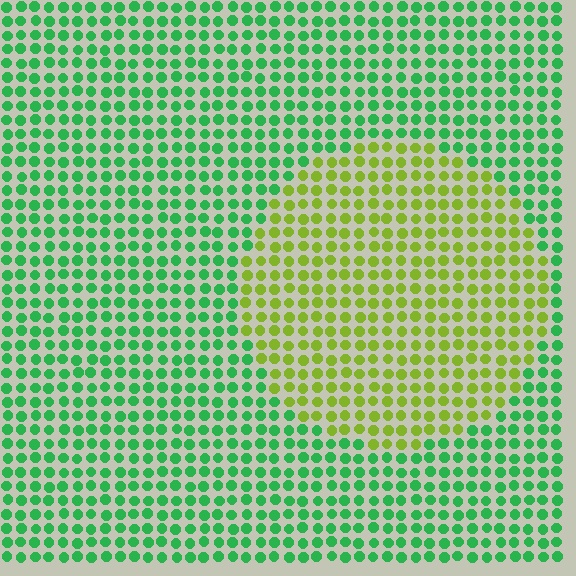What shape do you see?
I see a circle.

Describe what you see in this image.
The image is filled with small green elements in a uniform arrangement. A circle-shaped region is visible where the elements are tinted to a slightly different hue, forming a subtle color boundary.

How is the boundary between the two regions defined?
The boundary is defined purely by a slight shift in hue (about 55 degrees). Spacing, size, and orientation are identical on both sides.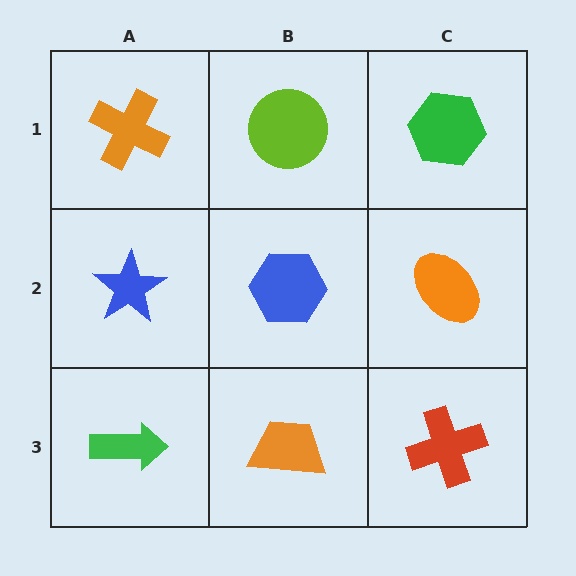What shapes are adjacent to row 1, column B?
A blue hexagon (row 2, column B), an orange cross (row 1, column A), a green hexagon (row 1, column C).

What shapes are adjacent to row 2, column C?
A green hexagon (row 1, column C), a red cross (row 3, column C), a blue hexagon (row 2, column B).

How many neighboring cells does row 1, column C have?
2.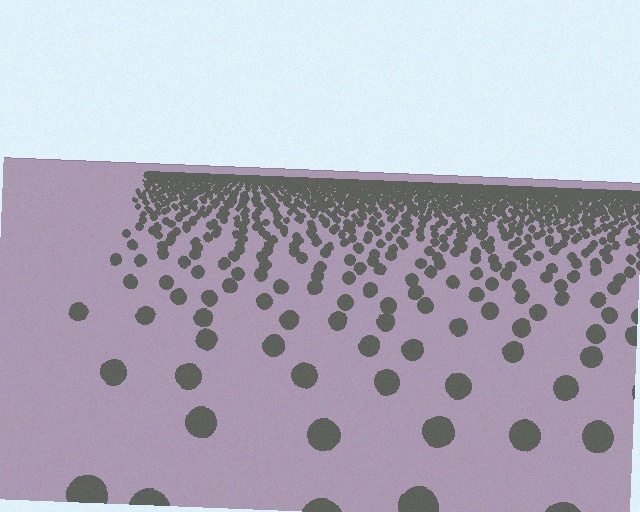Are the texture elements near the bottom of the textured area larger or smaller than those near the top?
Larger. Near the bottom, elements are closer to the viewer and appear at a bigger on-screen size.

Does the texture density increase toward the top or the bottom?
Density increases toward the top.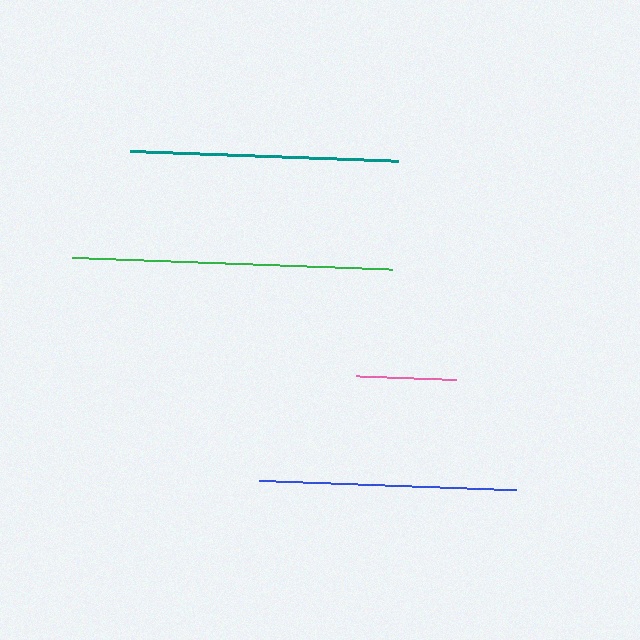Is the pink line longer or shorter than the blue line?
The blue line is longer than the pink line.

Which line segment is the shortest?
The pink line is the shortest at approximately 100 pixels.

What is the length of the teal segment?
The teal segment is approximately 268 pixels long.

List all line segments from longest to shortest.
From longest to shortest: green, teal, blue, pink.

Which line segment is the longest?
The green line is the longest at approximately 320 pixels.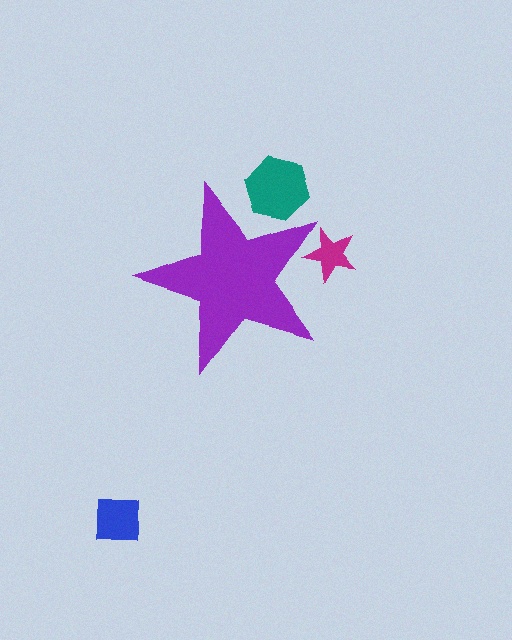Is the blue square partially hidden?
No, the blue square is fully visible.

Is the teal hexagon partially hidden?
Yes, the teal hexagon is partially hidden behind the purple star.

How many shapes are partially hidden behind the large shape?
2 shapes are partially hidden.